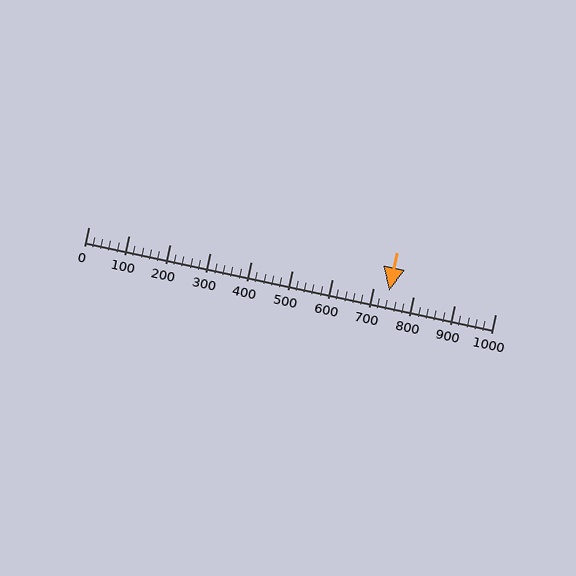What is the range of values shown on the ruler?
The ruler shows values from 0 to 1000.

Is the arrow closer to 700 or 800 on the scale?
The arrow is closer to 700.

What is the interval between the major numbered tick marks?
The major tick marks are spaced 100 units apart.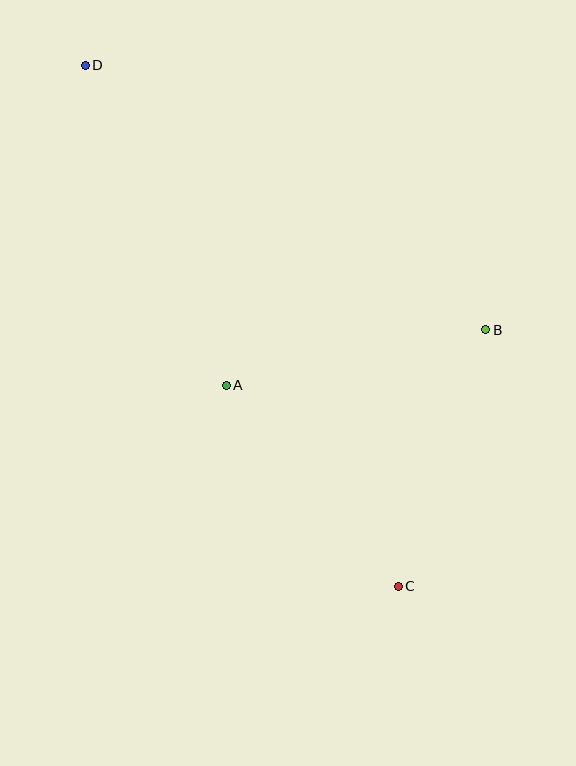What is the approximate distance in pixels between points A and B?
The distance between A and B is approximately 265 pixels.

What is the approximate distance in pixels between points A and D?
The distance between A and D is approximately 350 pixels.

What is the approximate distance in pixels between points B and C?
The distance between B and C is approximately 271 pixels.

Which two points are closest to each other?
Points A and C are closest to each other.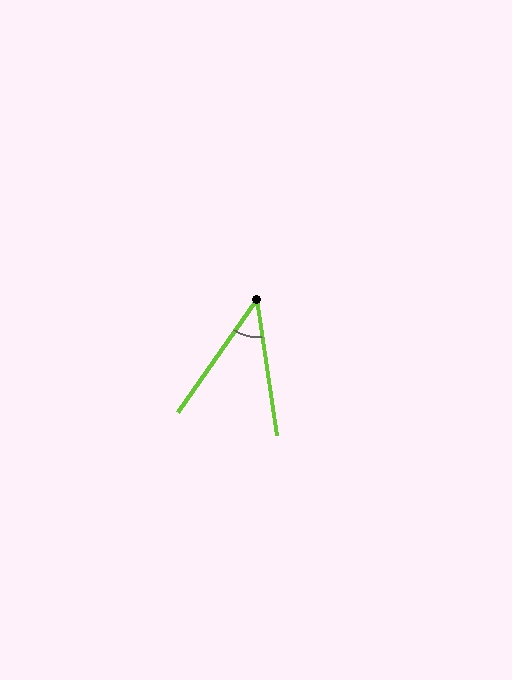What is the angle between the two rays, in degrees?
Approximately 43 degrees.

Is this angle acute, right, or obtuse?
It is acute.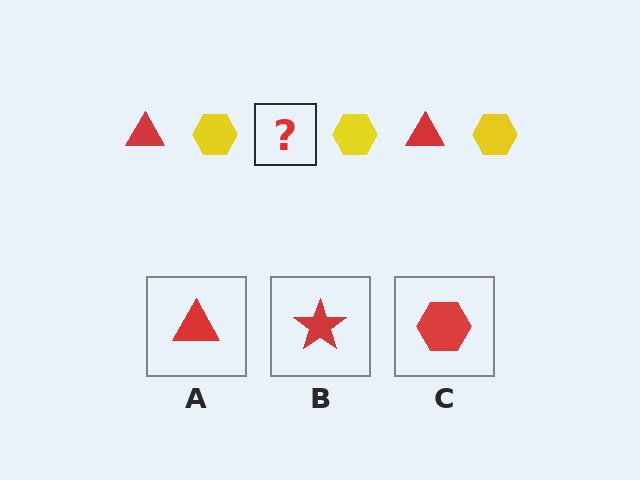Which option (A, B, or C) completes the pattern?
A.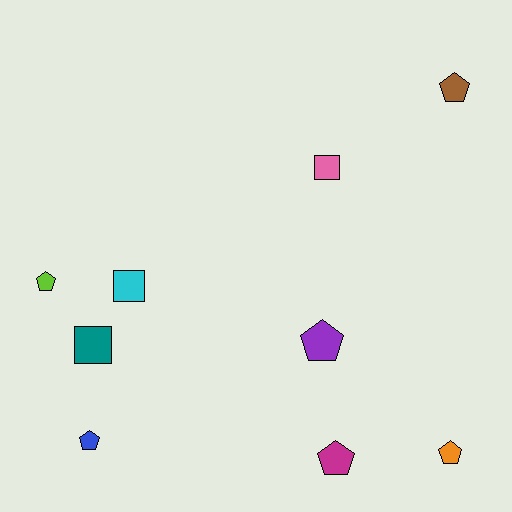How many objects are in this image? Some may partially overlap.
There are 9 objects.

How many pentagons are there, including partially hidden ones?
There are 6 pentagons.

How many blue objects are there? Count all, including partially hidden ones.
There is 1 blue object.